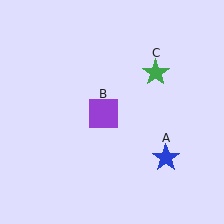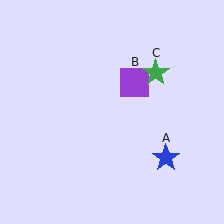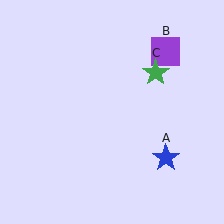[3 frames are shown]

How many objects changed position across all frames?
1 object changed position: purple square (object B).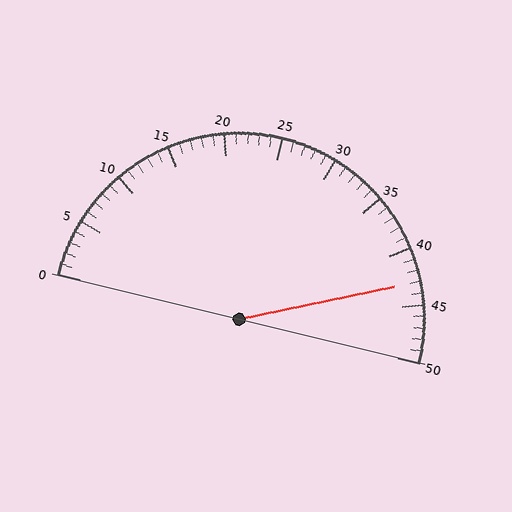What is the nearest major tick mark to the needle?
The nearest major tick mark is 45.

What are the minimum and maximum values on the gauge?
The gauge ranges from 0 to 50.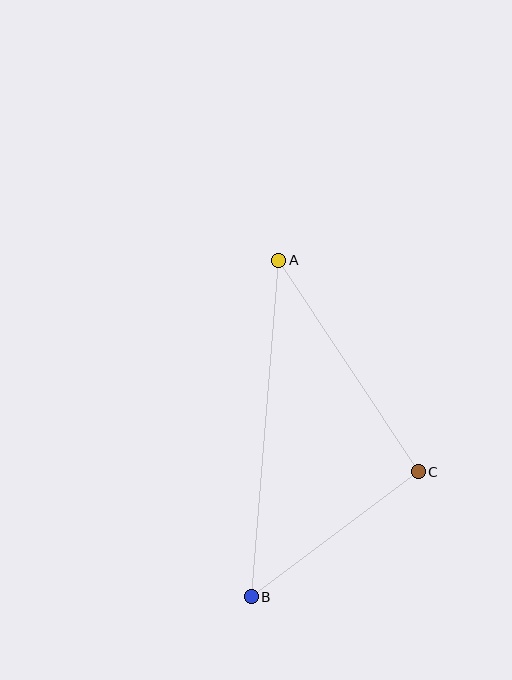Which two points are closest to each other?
Points B and C are closest to each other.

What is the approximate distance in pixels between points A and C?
The distance between A and C is approximately 253 pixels.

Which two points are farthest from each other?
Points A and B are farthest from each other.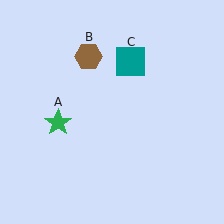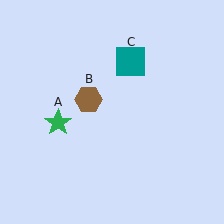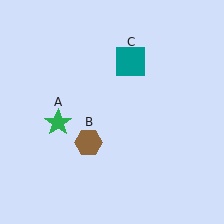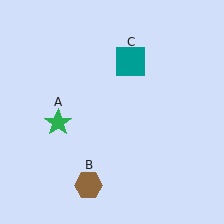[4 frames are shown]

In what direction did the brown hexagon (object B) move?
The brown hexagon (object B) moved down.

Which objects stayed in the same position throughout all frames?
Green star (object A) and teal square (object C) remained stationary.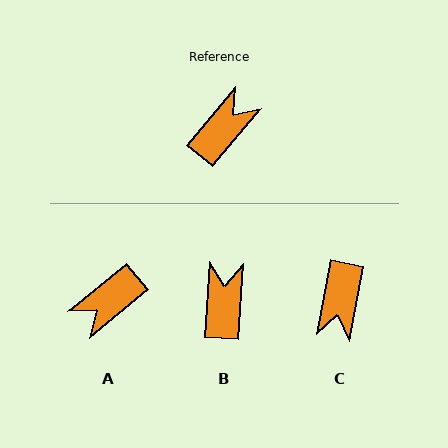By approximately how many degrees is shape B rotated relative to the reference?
Approximately 36 degrees counter-clockwise.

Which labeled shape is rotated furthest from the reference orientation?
A, about 169 degrees away.